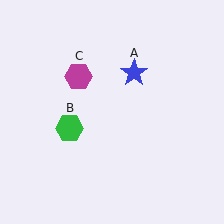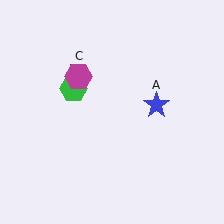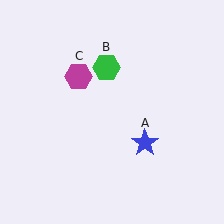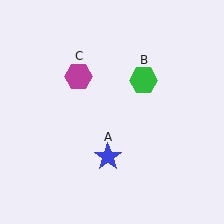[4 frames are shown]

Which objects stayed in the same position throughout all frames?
Magenta hexagon (object C) remained stationary.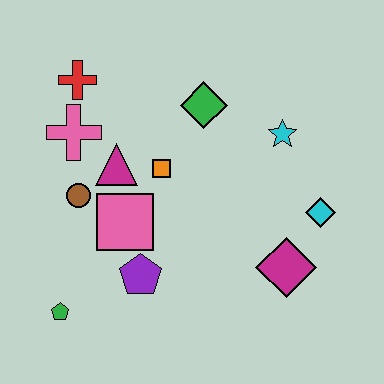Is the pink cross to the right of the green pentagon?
Yes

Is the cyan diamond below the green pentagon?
No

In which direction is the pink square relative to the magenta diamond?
The pink square is to the left of the magenta diamond.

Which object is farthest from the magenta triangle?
The cyan diamond is farthest from the magenta triangle.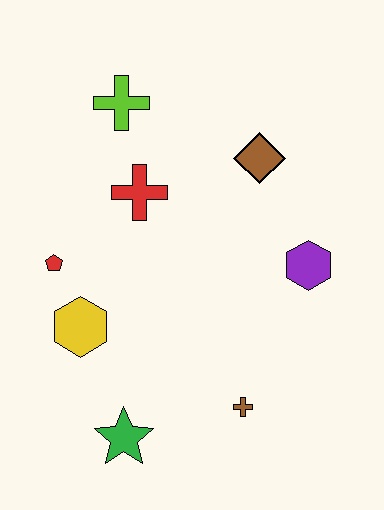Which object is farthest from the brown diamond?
The green star is farthest from the brown diamond.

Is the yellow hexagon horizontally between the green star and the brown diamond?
No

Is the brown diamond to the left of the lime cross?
No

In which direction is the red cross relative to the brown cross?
The red cross is above the brown cross.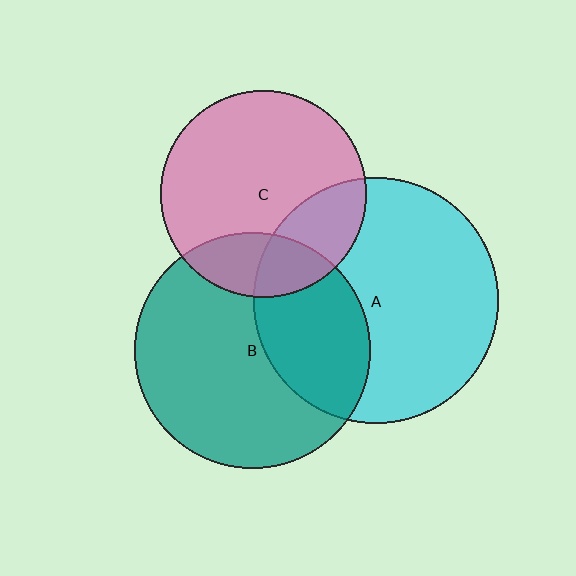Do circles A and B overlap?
Yes.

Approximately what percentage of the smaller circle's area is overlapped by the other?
Approximately 35%.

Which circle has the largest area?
Circle A (cyan).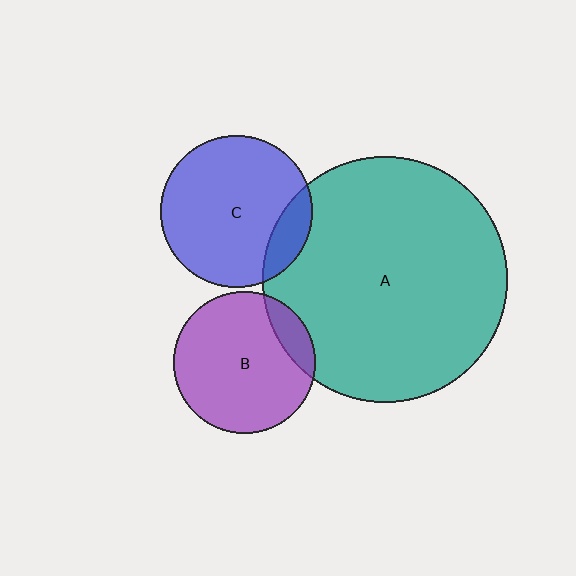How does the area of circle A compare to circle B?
Approximately 3.0 times.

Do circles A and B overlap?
Yes.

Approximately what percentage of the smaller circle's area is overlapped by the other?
Approximately 15%.